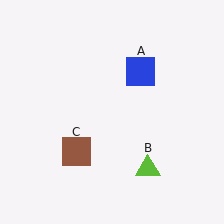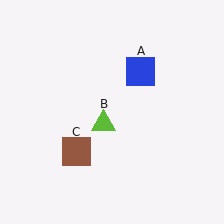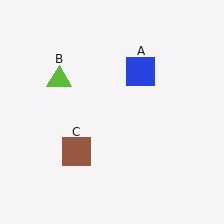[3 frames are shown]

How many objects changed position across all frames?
1 object changed position: lime triangle (object B).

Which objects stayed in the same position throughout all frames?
Blue square (object A) and brown square (object C) remained stationary.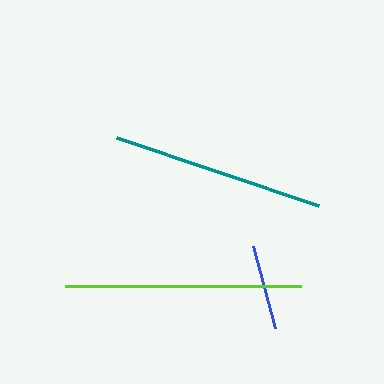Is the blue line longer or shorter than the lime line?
The lime line is longer than the blue line.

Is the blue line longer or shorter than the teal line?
The teal line is longer than the blue line.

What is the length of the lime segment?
The lime segment is approximately 237 pixels long.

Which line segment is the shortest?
The blue line is the shortest at approximately 86 pixels.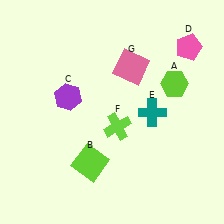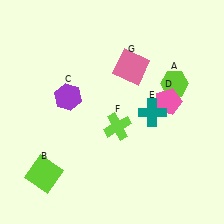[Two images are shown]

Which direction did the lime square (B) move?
The lime square (B) moved left.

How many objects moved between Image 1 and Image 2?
2 objects moved between the two images.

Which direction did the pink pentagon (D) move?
The pink pentagon (D) moved down.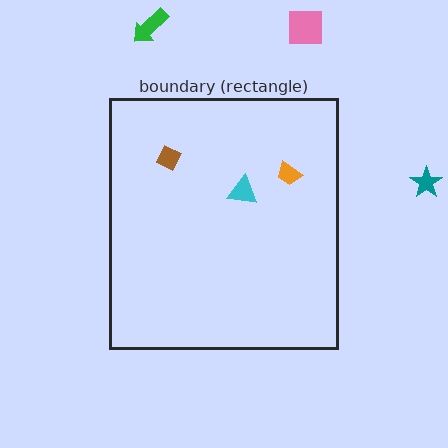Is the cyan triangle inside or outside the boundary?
Inside.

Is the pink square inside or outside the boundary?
Outside.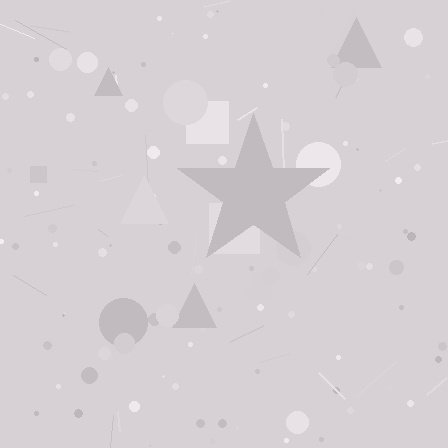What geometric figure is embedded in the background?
A star is embedded in the background.